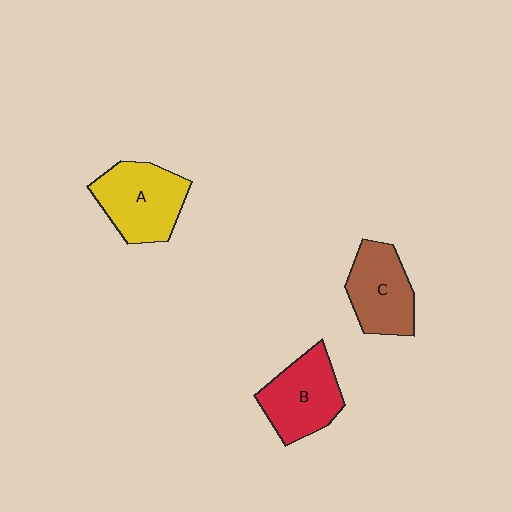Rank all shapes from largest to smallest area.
From largest to smallest: A (yellow), B (red), C (brown).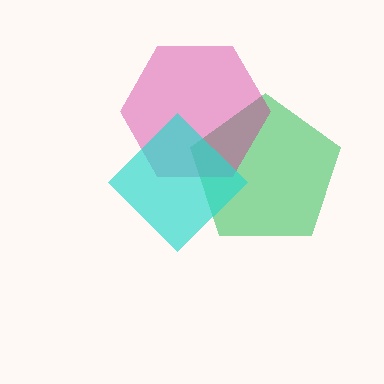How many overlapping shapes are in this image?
There are 3 overlapping shapes in the image.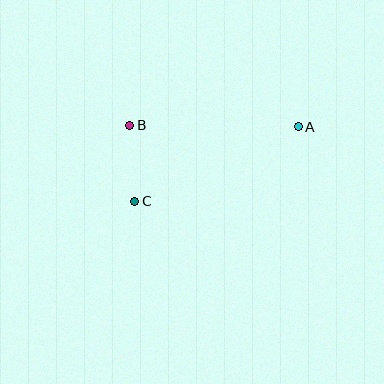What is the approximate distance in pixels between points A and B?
The distance between A and B is approximately 169 pixels.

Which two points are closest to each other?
Points B and C are closest to each other.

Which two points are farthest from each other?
Points A and C are farthest from each other.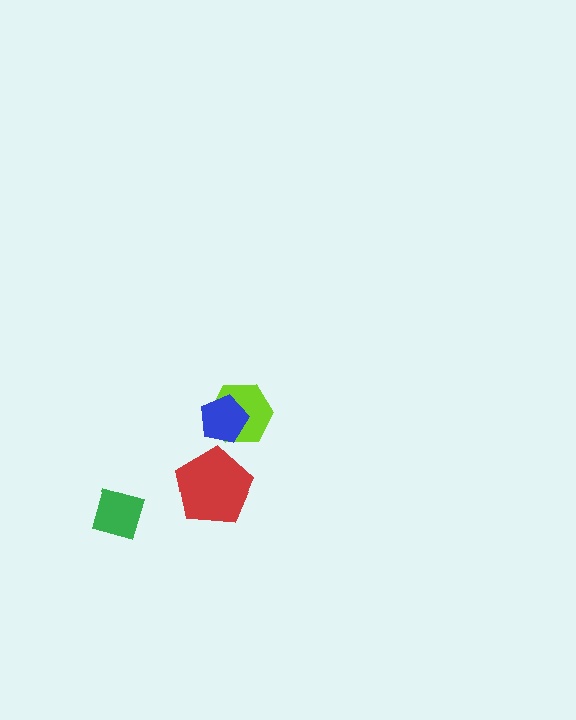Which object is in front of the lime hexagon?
The blue pentagon is in front of the lime hexagon.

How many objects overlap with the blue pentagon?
1 object overlaps with the blue pentagon.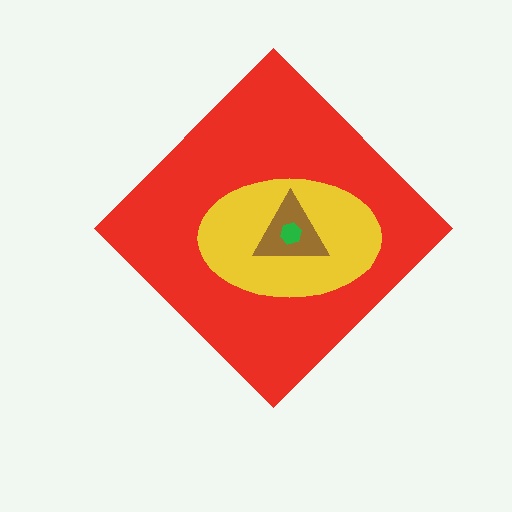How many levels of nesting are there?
4.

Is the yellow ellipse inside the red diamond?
Yes.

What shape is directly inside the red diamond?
The yellow ellipse.